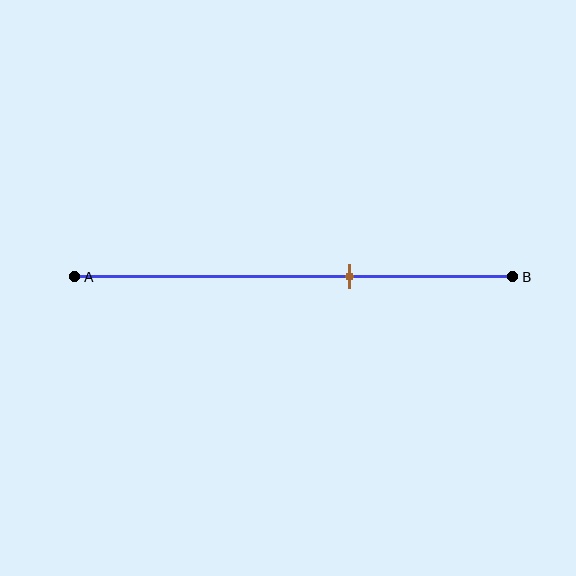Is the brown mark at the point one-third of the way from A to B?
No, the mark is at about 65% from A, not at the 33% one-third point.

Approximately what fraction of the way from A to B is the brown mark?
The brown mark is approximately 65% of the way from A to B.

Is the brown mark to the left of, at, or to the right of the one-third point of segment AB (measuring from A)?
The brown mark is to the right of the one-third point of segment AB.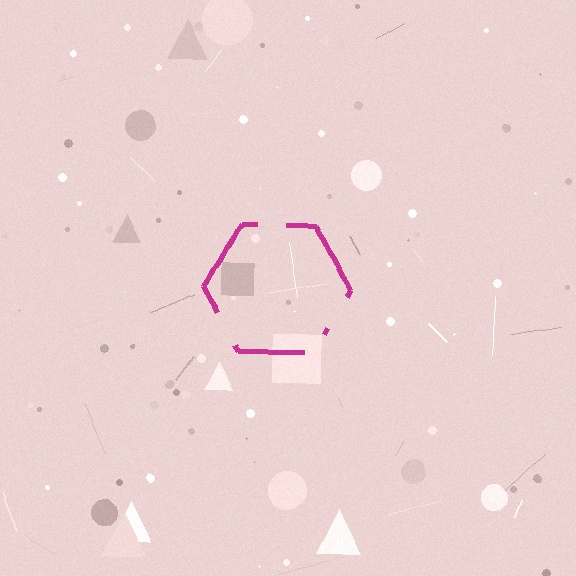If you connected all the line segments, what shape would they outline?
They would outline a hexagon.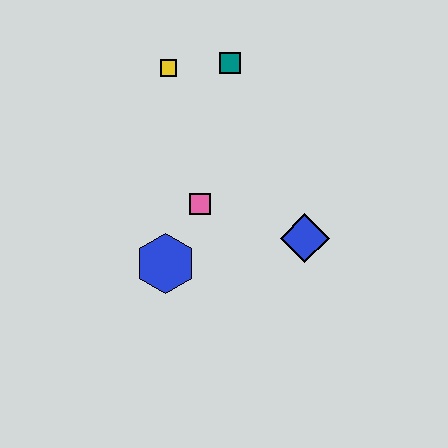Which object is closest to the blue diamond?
The pink square is closest to the blue diamond.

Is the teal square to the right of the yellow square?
Yes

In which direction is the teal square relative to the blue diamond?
The teal square is above the blue diamond.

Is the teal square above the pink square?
Yes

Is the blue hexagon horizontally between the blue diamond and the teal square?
No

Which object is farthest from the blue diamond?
The yellow square is farthest from the blue diamond.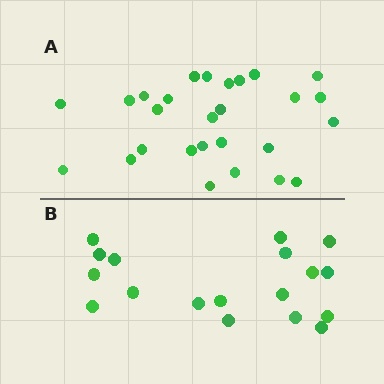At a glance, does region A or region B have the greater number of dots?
Region A (the top region) has more dots.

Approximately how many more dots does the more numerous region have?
Region A has roughly 8 or so more dots than region B.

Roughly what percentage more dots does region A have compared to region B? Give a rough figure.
About 50% more.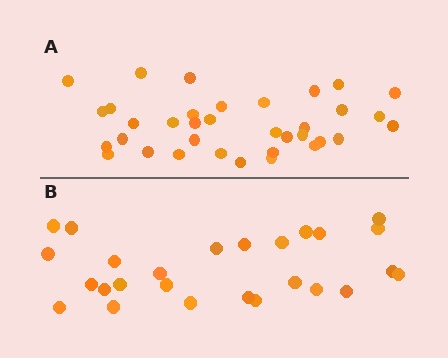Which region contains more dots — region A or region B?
Region A (the top region) has more dots.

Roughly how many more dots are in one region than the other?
Region A has roughly 8 or so more dots than region B.